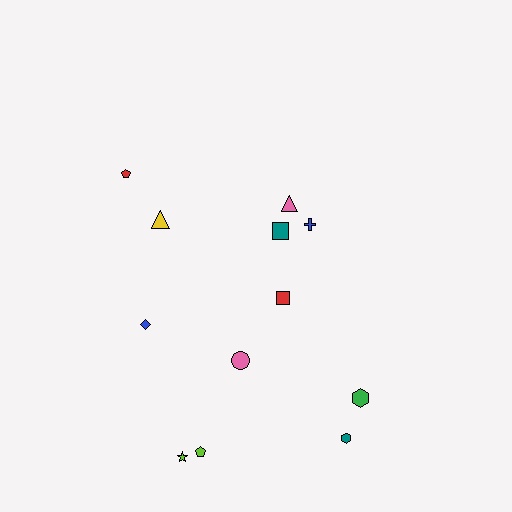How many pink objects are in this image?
There are 2 pink objects.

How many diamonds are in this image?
There is 1 diamond.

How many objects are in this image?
There are 12 objects.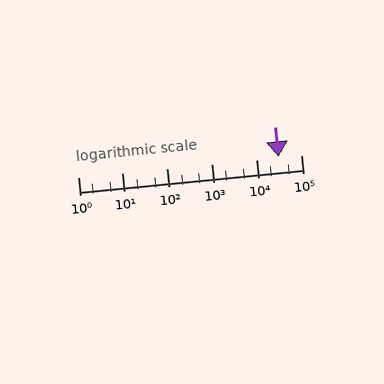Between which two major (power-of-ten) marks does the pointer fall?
The pointer is between 10000 and 100000.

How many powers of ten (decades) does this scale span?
The scale spans 5 decades, from 1 to 100000.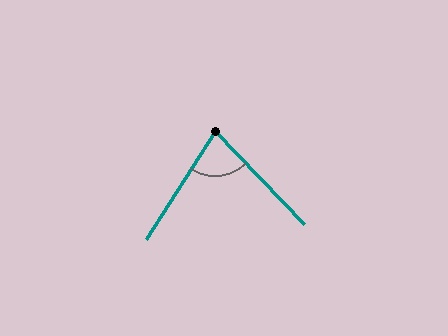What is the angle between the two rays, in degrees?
Approximately 77 degrees.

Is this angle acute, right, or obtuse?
It is acute.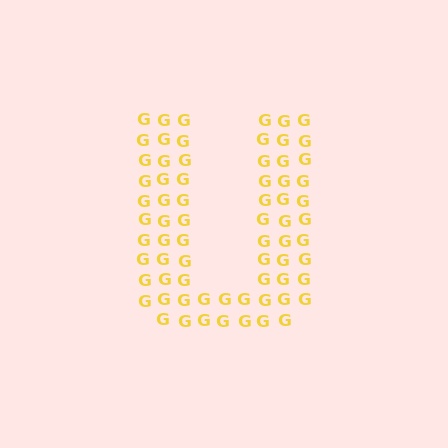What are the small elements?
The small elements are letter G's.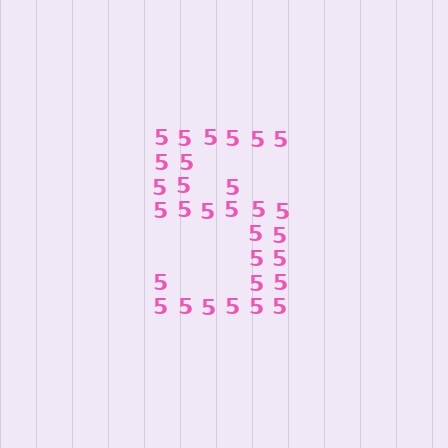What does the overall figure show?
The overall figure shows the digit 5.